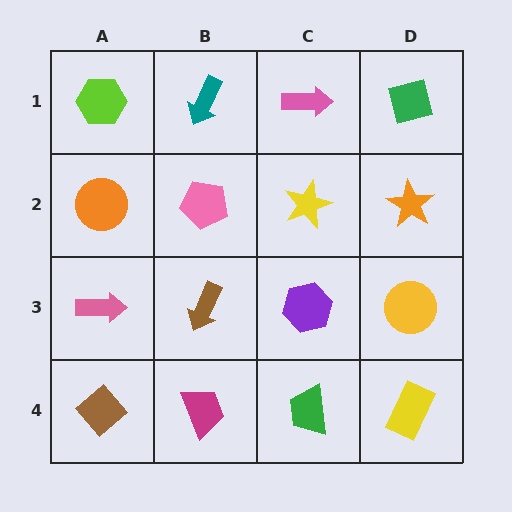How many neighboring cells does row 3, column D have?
3.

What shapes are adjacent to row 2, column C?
A pink arrow (row 1, column C), a purple hexagon (row 3, column C), a pink pentagon (row 2, column B), an orange star (row 2, column D).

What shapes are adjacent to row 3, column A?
An orange circle (row 2, column A), a brown diamond (row 4, column A), a brown arrow (row 3, column B).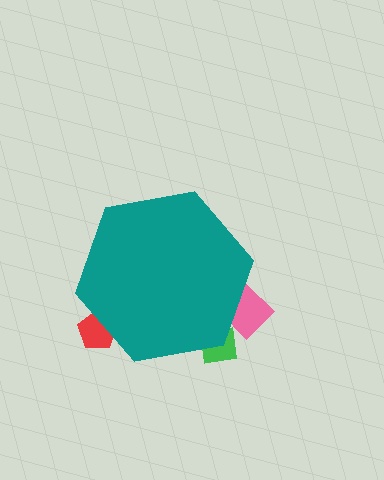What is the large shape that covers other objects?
A teal hexagon.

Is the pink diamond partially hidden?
Yes, the pink diamond is partially hidden behind the teal hexagon.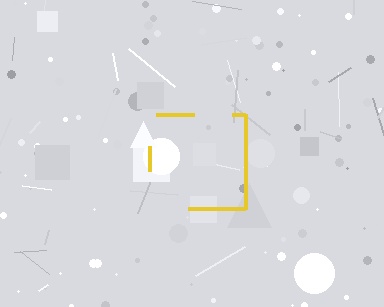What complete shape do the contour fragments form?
The contour fragments form a square.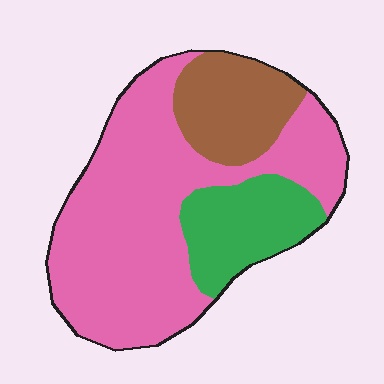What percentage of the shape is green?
Green covers roughly 20% of the shape.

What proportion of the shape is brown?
Brown takes up about one sixth (1/6) of the shape.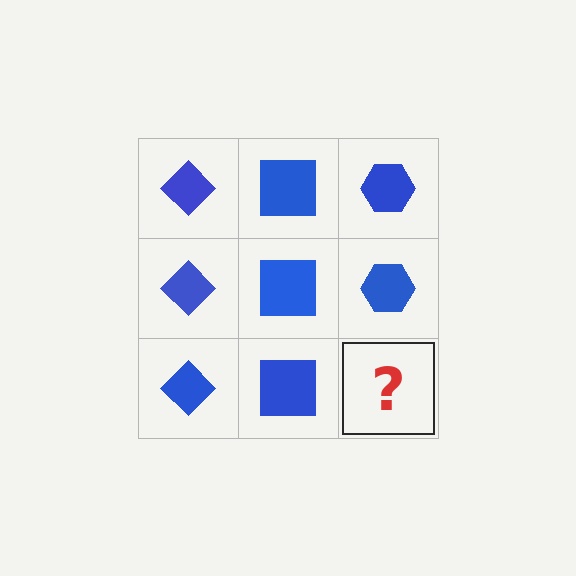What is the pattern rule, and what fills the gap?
The rule is that each column has a consistent shape. The gap should be filled with a blue hexagon.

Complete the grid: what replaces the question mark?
The question mark should be replaced with a blue hexagon.